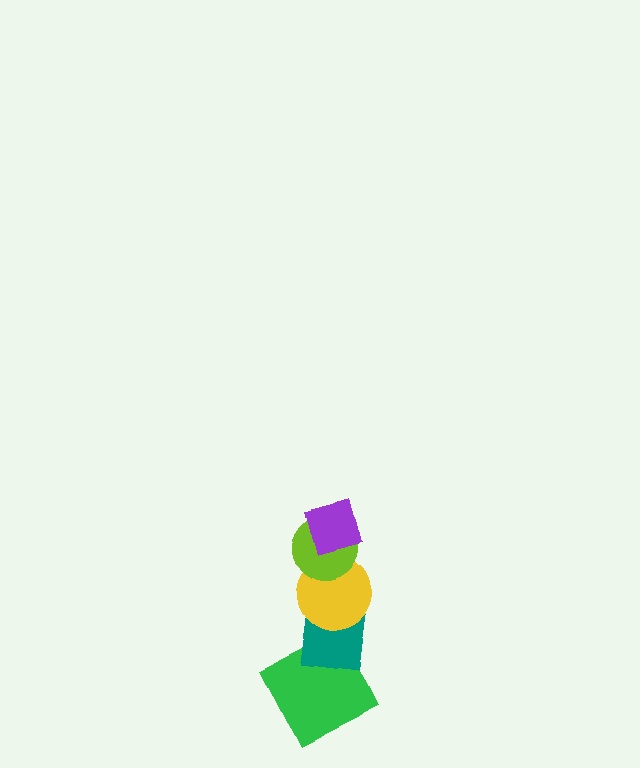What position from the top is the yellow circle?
The yellow circle is 3rd from the top.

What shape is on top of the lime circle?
The purple diamond is on top of the lime circle.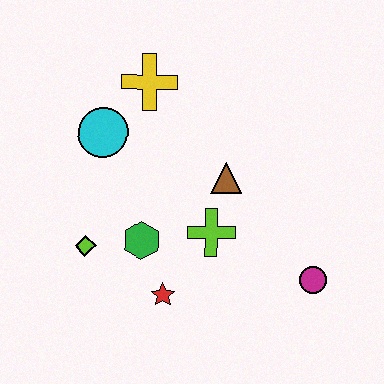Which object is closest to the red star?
The green hexagon is closest to the red star.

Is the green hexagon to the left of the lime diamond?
No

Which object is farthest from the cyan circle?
The magenta circle is farthest from the cyan circle.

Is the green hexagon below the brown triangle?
Yes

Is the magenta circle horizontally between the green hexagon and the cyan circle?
No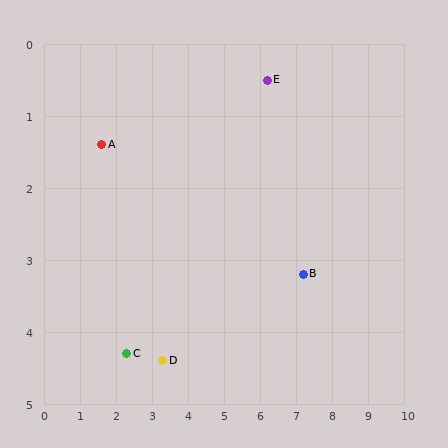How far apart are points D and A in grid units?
Points D and A are about 3.4 grid units apart.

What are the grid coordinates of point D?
Point D is at approximately (3.3, 4.4).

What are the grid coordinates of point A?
Point A is at approximately (1.6, 1.4).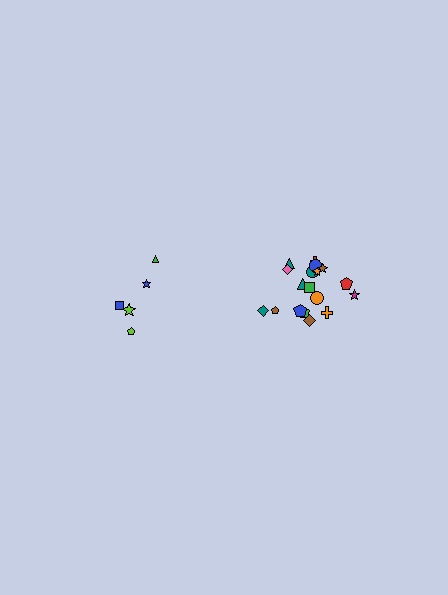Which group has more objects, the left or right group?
The right group.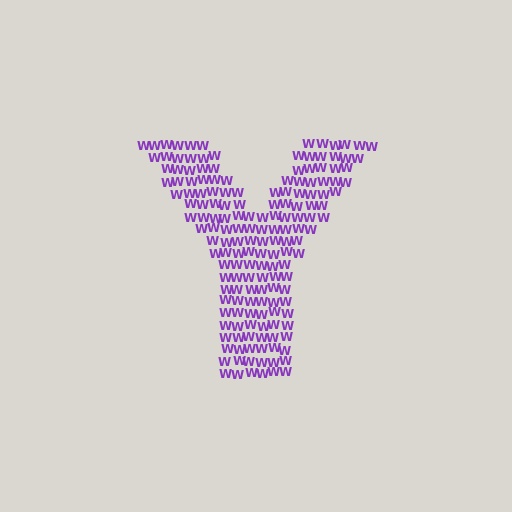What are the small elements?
The small elements are letter W's.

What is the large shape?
The large shape is the letter Y.